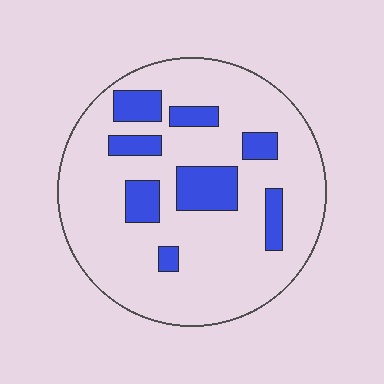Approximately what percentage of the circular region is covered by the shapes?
Approximately 20%.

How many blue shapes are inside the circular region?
8.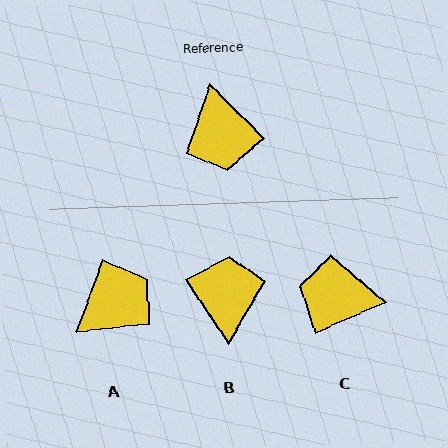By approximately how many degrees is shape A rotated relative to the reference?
Approximately 115 degrees counter-clockwise.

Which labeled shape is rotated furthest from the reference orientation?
B, about 168 degrees away.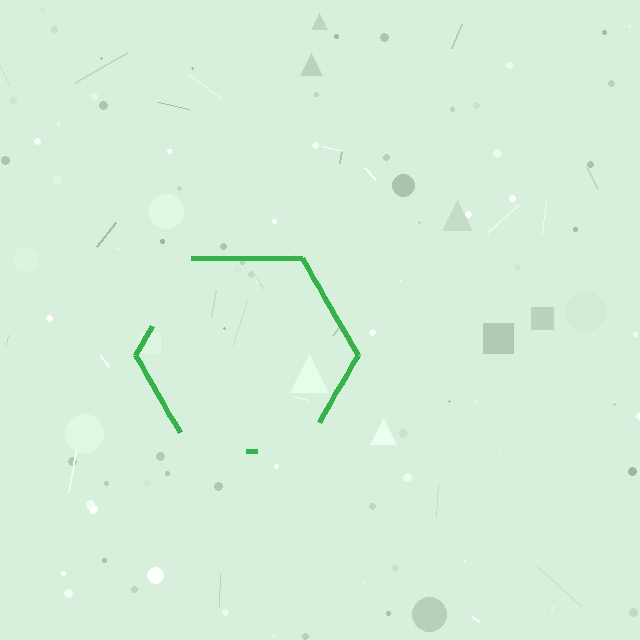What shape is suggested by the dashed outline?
The dashed outline suggests a hexagon.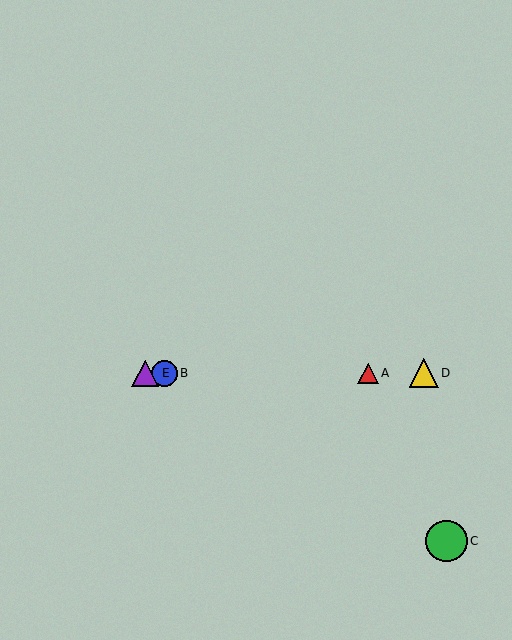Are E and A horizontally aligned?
Yes, both are at y≈373.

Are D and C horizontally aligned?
No, D is at y≈373 and C is at y≈541.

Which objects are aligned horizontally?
Objects A, B, D, E are aligned horizontally.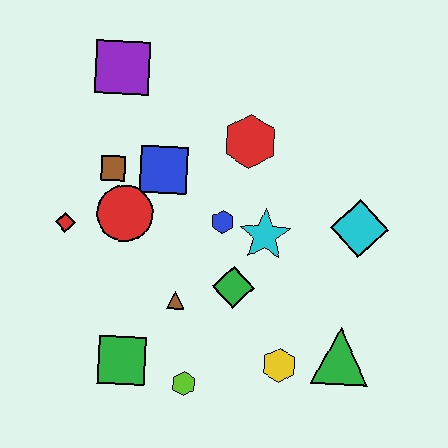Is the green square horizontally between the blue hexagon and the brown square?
Yes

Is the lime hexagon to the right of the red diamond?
Yes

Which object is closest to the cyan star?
The blue hexagon is closest to the cyan star.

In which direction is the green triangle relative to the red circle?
The green triangle is to the right of the red circle.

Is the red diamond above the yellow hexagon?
Yes